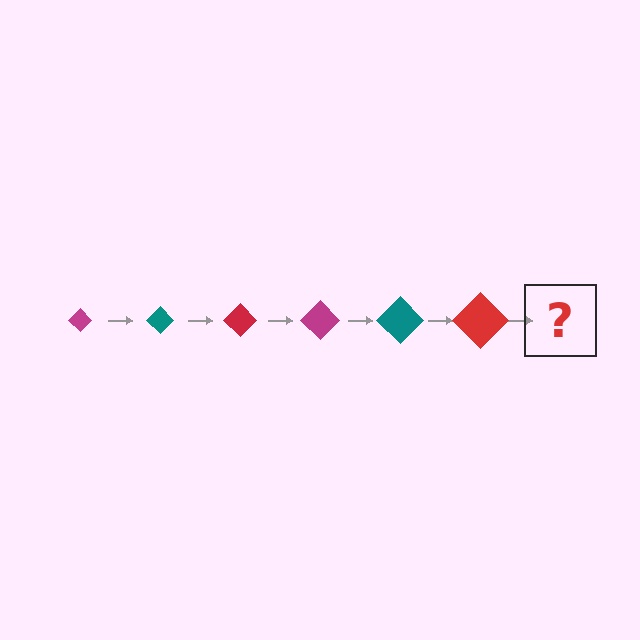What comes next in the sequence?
The next element should be a magenta diamond, larger than the previous one.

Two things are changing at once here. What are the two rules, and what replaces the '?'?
The two rules are that the diamond grows larger each step and the color cycles through magenta, teal, and red. The '?' should be a magenta diamond, larger than the previous one.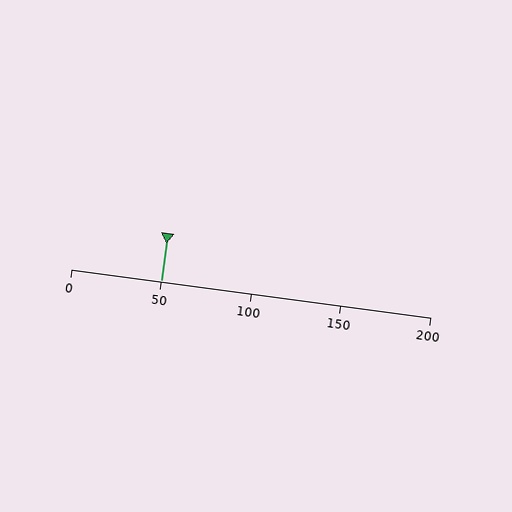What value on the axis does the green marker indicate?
The marker indicates approximately 50.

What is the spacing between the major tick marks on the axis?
The major ticks are spaced 50 apart.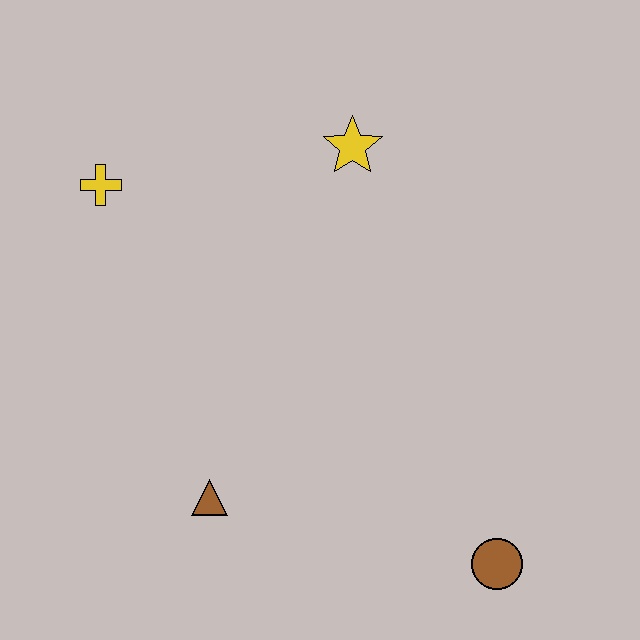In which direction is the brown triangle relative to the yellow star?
The brown triangle is below the yellow star.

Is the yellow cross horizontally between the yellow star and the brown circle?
No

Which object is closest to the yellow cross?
The yellow star is closest to the yellow cross.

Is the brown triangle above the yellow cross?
No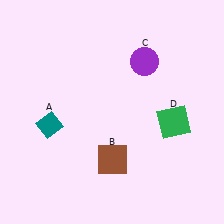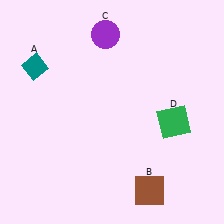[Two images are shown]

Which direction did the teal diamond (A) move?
The teal diamond (A) moved up.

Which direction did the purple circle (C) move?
The purple circle (C) moved left.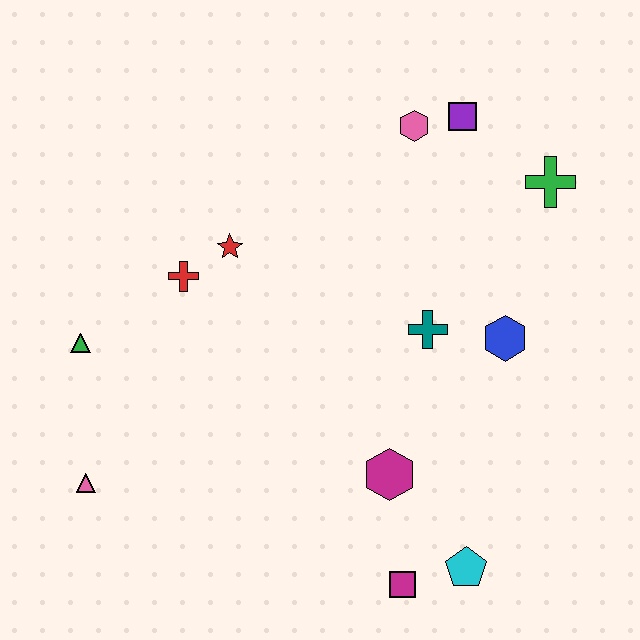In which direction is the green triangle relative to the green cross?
The green triangle is to the left of the green cross.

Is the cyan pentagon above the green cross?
No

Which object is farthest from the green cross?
The pink triangle is farthest from the green cross.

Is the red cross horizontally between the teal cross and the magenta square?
No